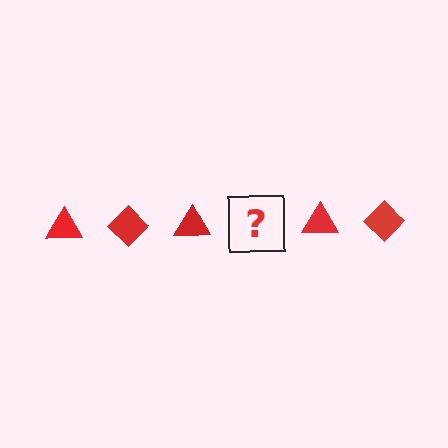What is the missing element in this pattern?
The missing element is a red diamond.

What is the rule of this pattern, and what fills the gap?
The rule is that the pattern cycles through triangle, diamond shapes in red. The gap should be filled with a red diamond.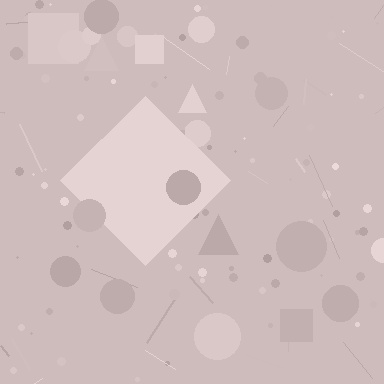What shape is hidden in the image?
A diamond is hidden in the image.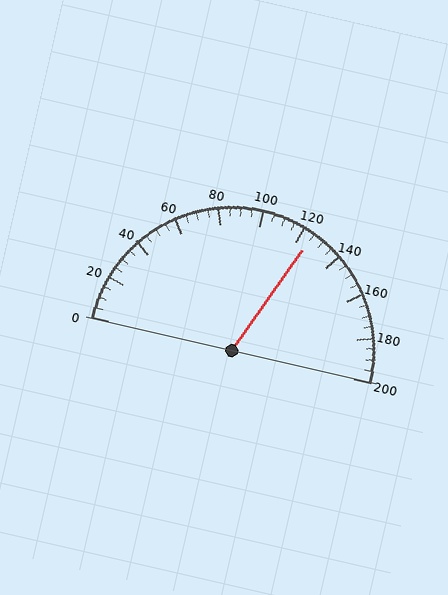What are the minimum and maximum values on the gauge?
The gauge ranges from 0 to 200.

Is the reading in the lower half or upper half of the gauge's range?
The reading is in the upper half of the range (0 to 200).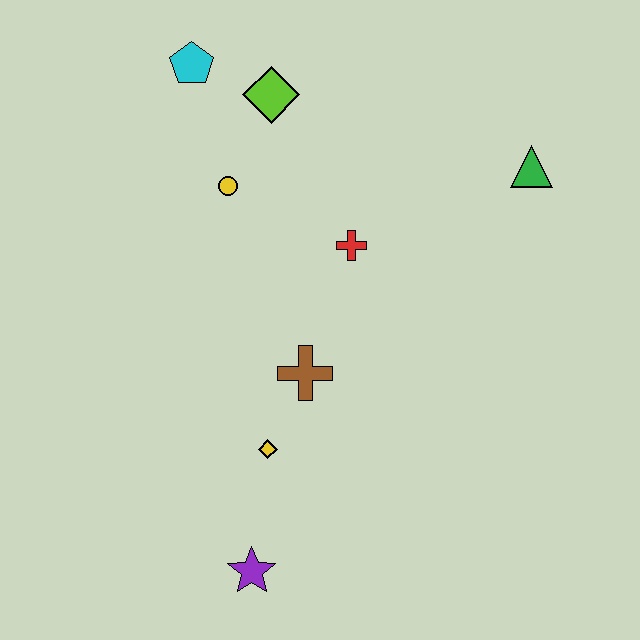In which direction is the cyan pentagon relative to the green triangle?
The cyan pentagon is to the left of the green triangle.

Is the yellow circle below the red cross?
No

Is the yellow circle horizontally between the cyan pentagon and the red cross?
Yes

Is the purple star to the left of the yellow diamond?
Yes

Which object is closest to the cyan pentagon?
The lime diamond is closest to the cyan pentagon.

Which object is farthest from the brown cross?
The cyan pentagon is farthest from the brown cross.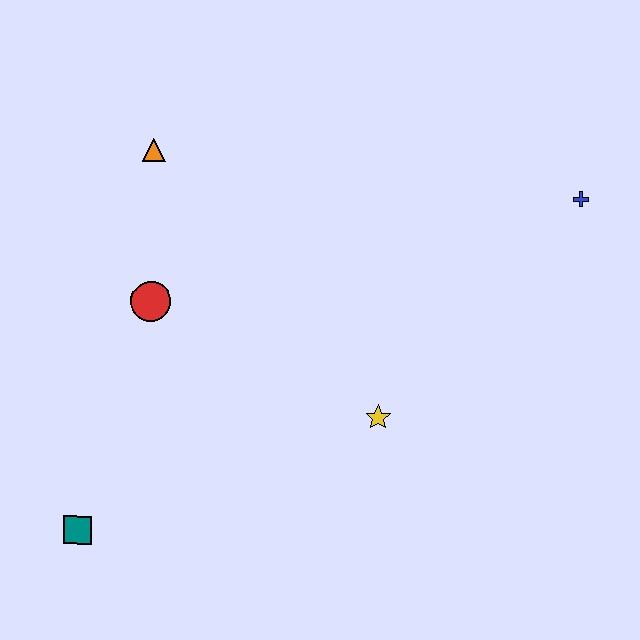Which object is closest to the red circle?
The orange triangle is closest to the red circle.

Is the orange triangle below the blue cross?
No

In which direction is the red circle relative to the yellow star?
The red circle is to the left of the yellow star.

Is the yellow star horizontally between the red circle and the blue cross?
Yes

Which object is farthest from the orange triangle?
The blue cross is farthest from the orange triangle.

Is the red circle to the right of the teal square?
Yes